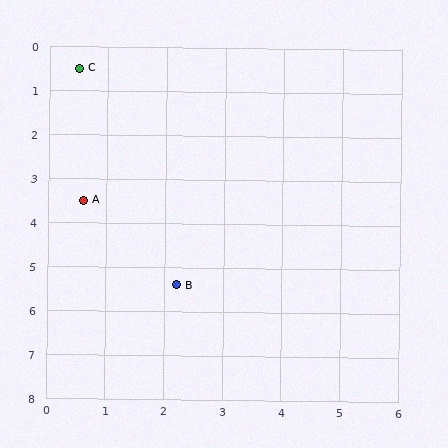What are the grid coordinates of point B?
Point B is at approximately (2.2, 5.4).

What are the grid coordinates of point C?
Point C is at approximately (0.5, 0.5).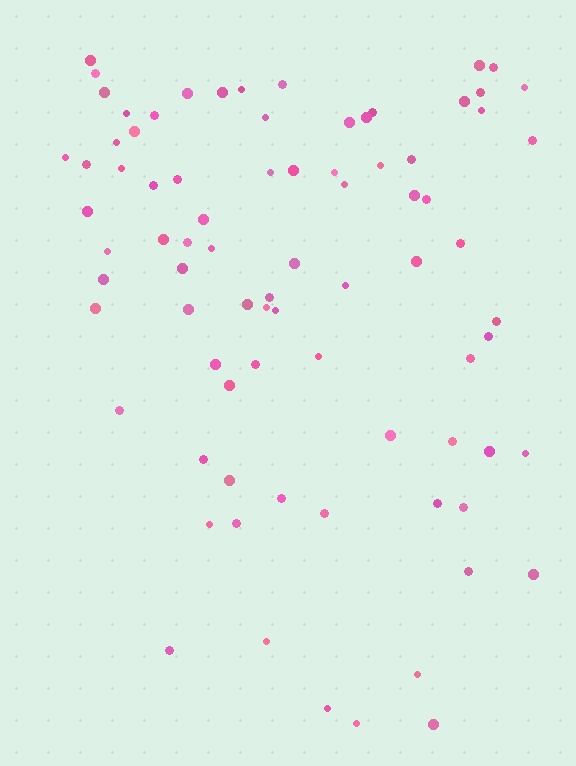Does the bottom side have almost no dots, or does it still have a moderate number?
Still a moderate number, just noticeably fewer than the top.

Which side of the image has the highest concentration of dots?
The top.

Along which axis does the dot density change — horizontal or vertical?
Vertical.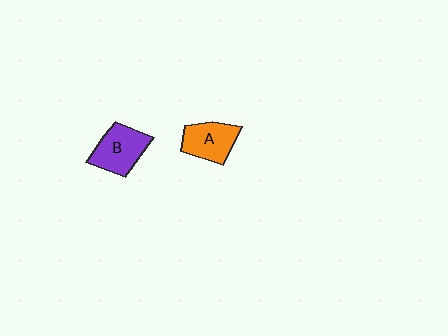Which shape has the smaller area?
Shape A (orange).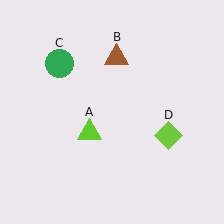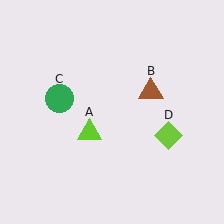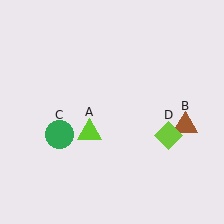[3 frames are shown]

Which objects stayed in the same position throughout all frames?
Lime triangle (object A) and lime diamond (object D) remained stationary.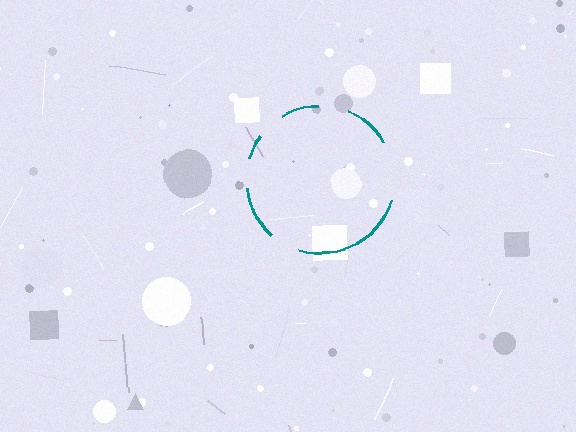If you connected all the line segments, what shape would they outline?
They would outline a circle.